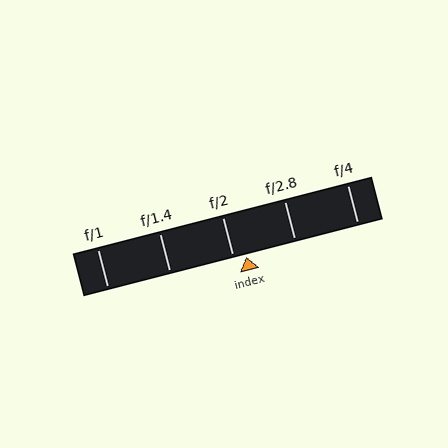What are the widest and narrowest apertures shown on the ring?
The widest aperture shown is f/1 and the narrowest is f/4.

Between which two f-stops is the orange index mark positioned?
The index mark is between f/2 and f/2.8.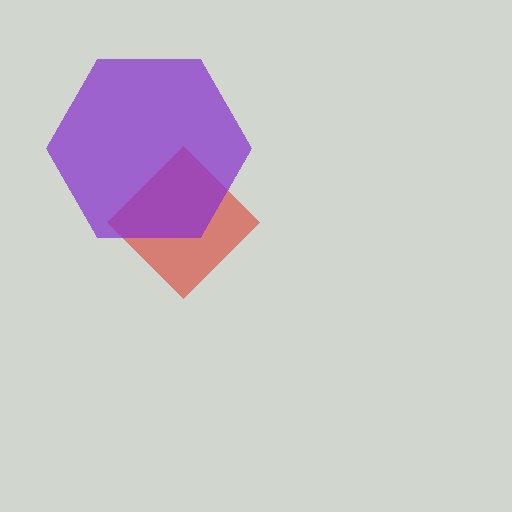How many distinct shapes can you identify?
There are 2 distinct shapes: a red diamond, a purple hexagon.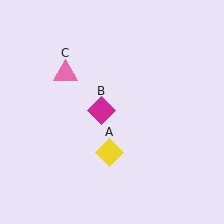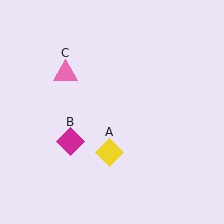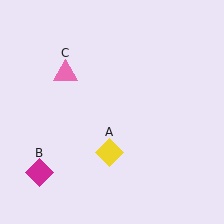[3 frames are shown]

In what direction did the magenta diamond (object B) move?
The magenta diamond (object B) moved down and to the left.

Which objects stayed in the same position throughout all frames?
Yellow diamond (object A) and pink triangle (object C) remained stationary.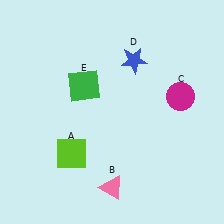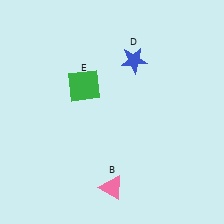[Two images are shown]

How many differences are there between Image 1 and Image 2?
There are 2 differences between the two images.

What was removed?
The lime square (A), the magenta circle (C) were removed in Image 2.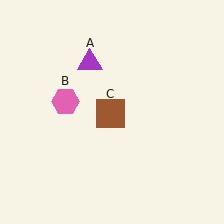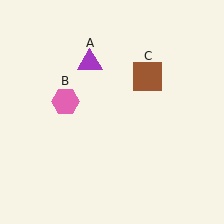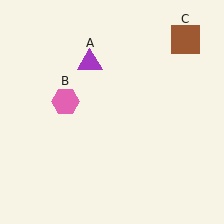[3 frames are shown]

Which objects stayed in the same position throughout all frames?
Purple triangle (object A) and pink hexagon (object B) remained stationary.